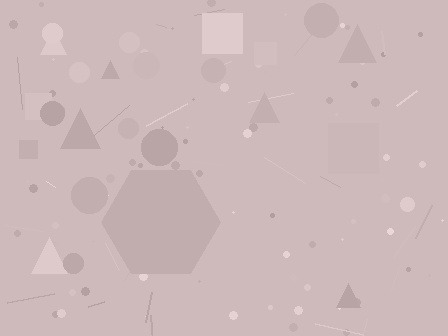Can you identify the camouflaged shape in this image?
The camouflaged shape is a hexagon.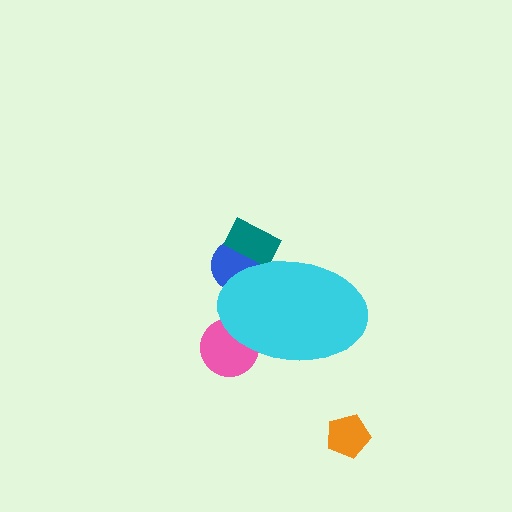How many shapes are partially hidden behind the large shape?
3 shapes are partially hidden.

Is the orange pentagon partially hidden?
No, the orange pentagon is fully visible.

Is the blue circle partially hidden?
Yes, the blue circle is partially hidden behind the cyan ellipse.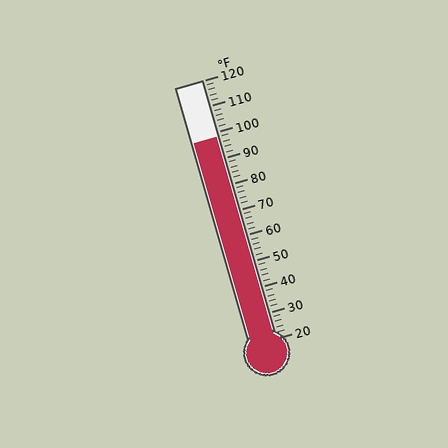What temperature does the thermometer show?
The thermometer shows approximately 98°F.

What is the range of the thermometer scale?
The thermometer scale ranges from 20°F to 120°F.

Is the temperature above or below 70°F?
The temperature is above 70°F.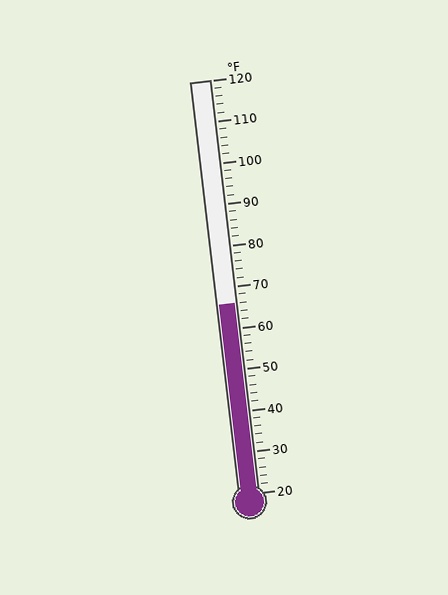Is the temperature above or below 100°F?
The temperature is below 100°F.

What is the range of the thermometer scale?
The thermometer scale ranges from 20°F to 120°F.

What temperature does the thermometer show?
The thermometer shows approximately 66°F.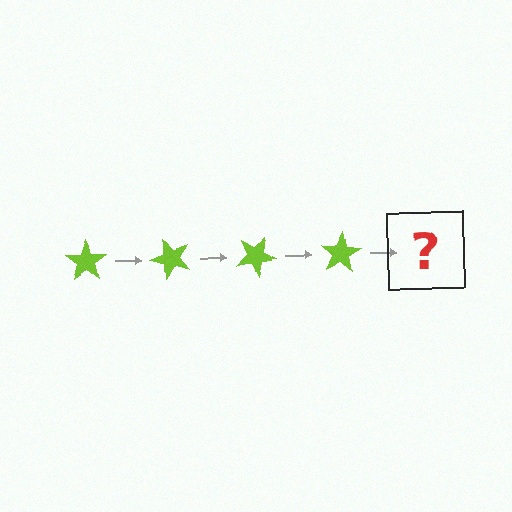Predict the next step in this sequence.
The next step is a lime star rotated 200 degrees.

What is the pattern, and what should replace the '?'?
The pattern is that the star rotates 50 degrees each step. The '?' should be a lime star rotated 200 degrees.